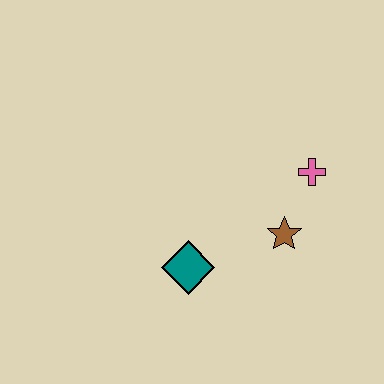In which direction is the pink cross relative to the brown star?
The pink cross is above the brown star.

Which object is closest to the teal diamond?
The brown star is closest to the teal diamond.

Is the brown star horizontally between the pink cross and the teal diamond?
Yes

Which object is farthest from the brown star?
The teal diamond is farthest from the brown star.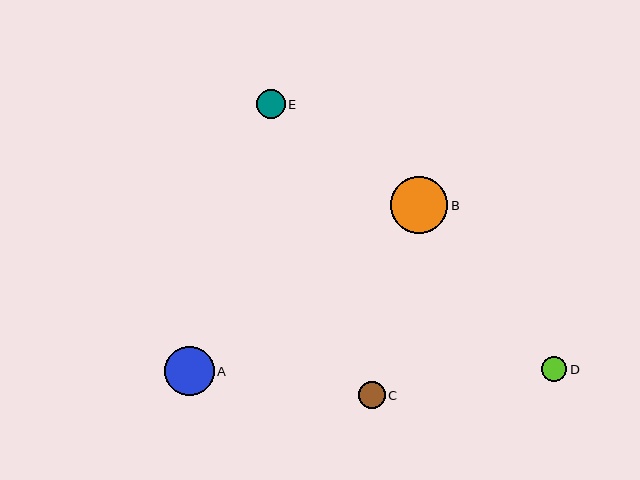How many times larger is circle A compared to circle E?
Circle A is approximately 1.7 times the size of circle E.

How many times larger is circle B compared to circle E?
Circle B is approximately 2.0 times the size of circle E.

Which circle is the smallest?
Circle D is the smallest with a size of approximately 25 pixels.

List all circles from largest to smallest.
From largest to smallest: B, A, E, C, D.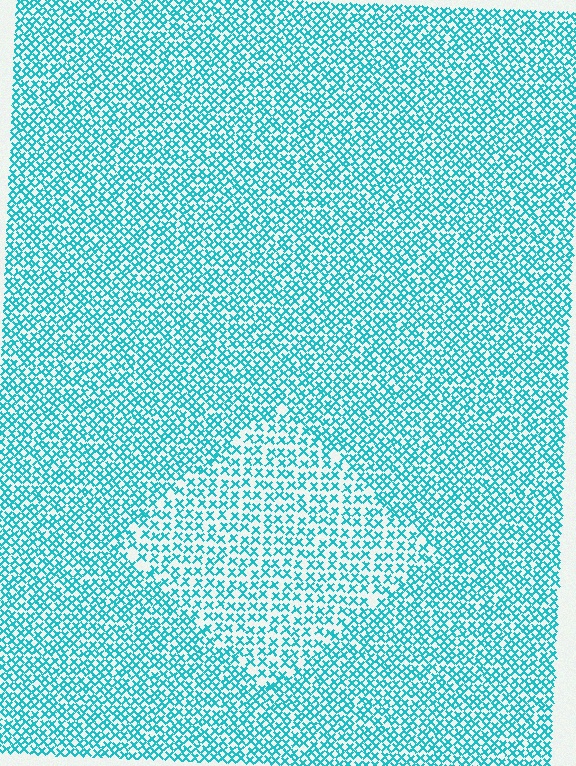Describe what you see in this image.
The image contains small cyan elements arranged at two different densities. A diamond-shaped region is visible where the elements are less densely packed than the surrounding area.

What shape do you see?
I see a diamond.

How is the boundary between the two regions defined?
The boundary is defined by a change in element density (approximately 1.5x ratio). All elements are the same color, size, and shape.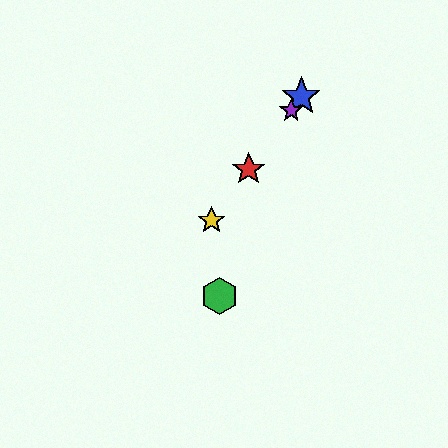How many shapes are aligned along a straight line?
4 shapes (the red star, the blue star, the yellow star, the purple star) are aligned along a straight line.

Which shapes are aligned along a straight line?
The red star, the blue star, the yellow star, the purple star are aligned along a straight line.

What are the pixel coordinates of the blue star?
The blue star is at (301, 96).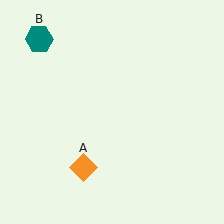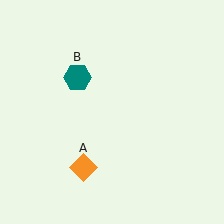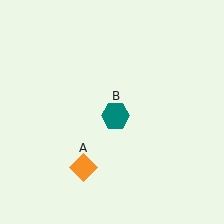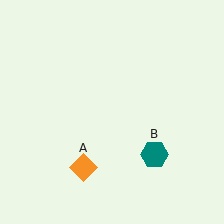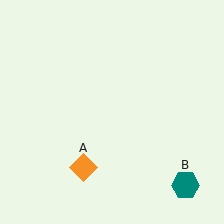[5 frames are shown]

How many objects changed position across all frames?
1 object changed position: teal hexagon (object B).